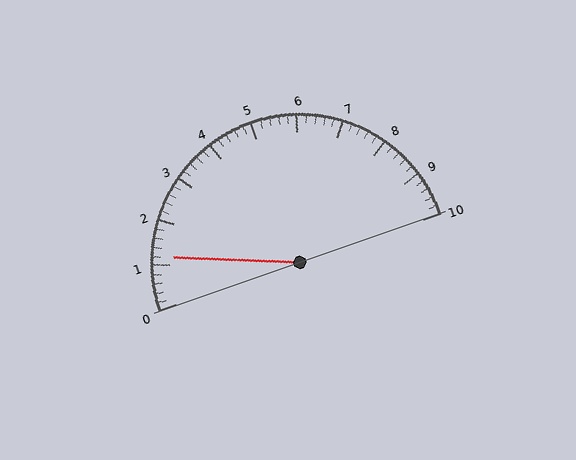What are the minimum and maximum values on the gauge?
The gauge ranges from 0 to 10.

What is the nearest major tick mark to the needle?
The nearest major tick mark is 1.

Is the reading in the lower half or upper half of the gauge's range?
The reading is in the lower half of the range (0 to 10).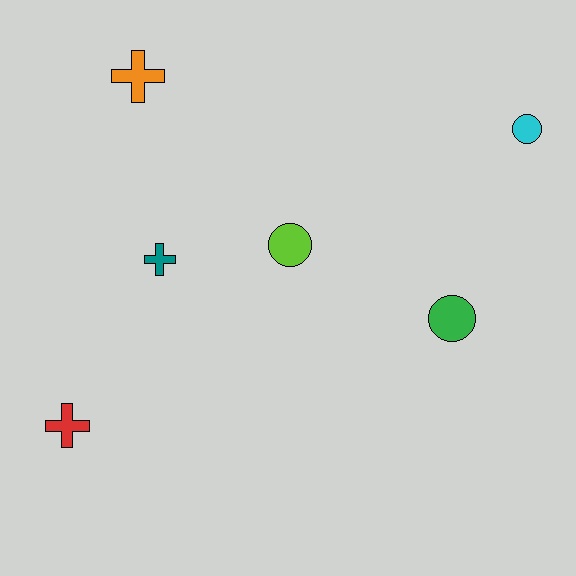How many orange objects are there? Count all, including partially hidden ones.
There is 1 orange object.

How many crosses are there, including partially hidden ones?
There are 3 crosses.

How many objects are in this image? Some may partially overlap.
There are 6 objects.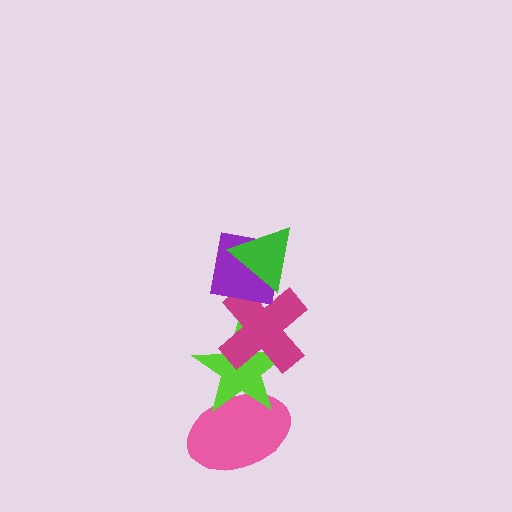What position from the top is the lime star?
The lime star is 4th from the top.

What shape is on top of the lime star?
The magenta cross is on top of the lime star.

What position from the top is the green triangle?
The green triangle is 1st from the top.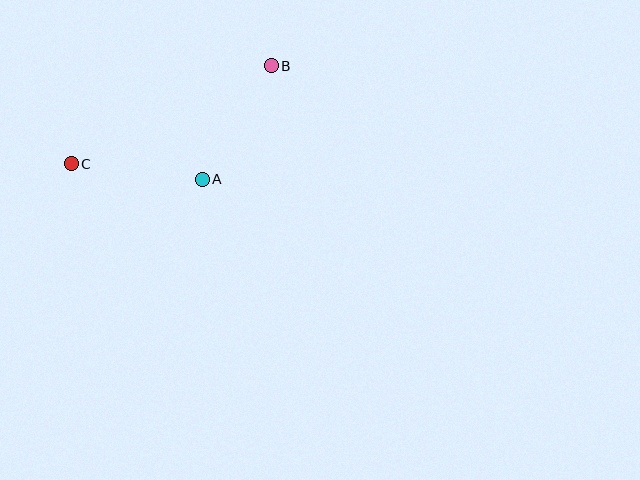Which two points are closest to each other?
Points A and C are closest to each other.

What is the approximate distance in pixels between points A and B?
The distance between A and B is approximately 133 pixels.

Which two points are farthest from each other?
Points B and C are farthest from each other.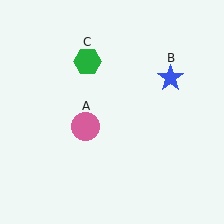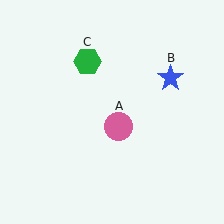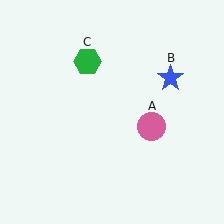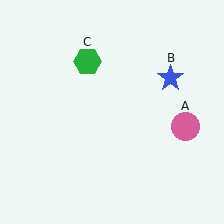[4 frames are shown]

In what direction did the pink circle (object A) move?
The pink circle (object A) moved right.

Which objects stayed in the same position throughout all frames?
Blue star (object B) and green hexagon (object C) remained stationary.